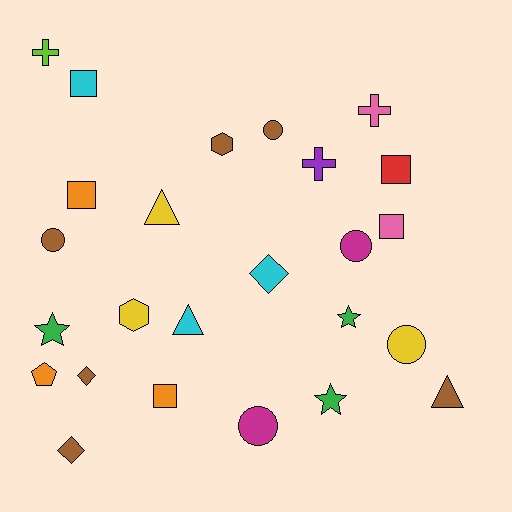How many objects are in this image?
There are 25 objects.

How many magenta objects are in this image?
There are 2 magenta objects.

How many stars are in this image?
There are 3 stars.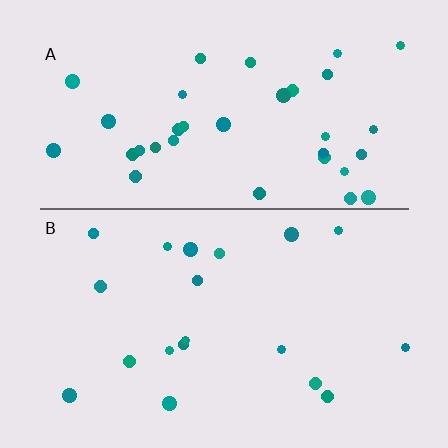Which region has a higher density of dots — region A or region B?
A (the top).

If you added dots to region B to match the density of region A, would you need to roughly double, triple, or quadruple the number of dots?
Approximately double.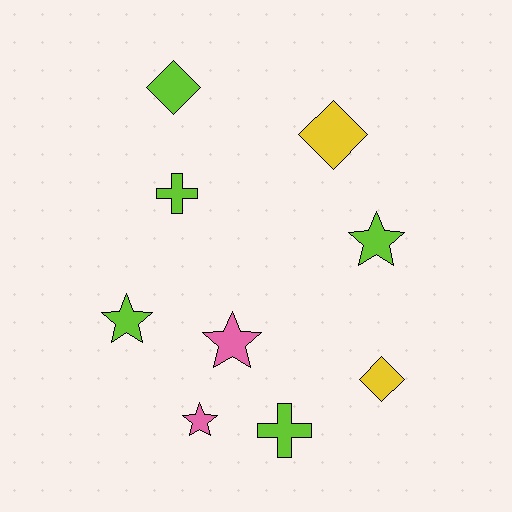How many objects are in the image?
There are 9 objects.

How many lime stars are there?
There are 2 lime stars.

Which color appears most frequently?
Lime, with 5 objects.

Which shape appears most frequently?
Star, with 4 objects.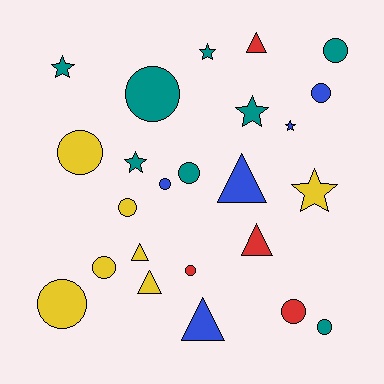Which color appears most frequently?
Teal, with 8 objects.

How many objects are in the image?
There are 24 objects.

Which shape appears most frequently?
Circle, with 12 objects.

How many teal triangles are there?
There are no teal triangles.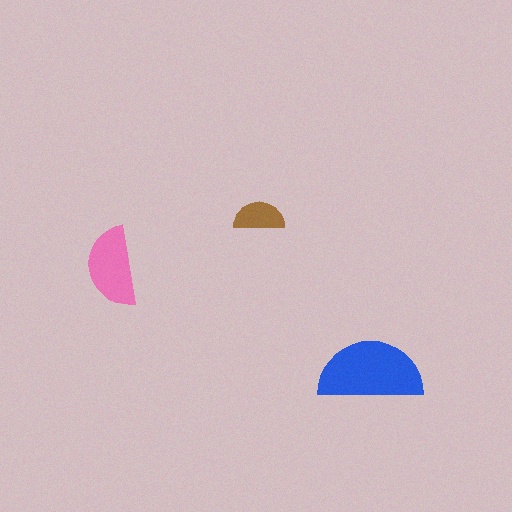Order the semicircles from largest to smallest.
the blue one, the pink one, the brown one.